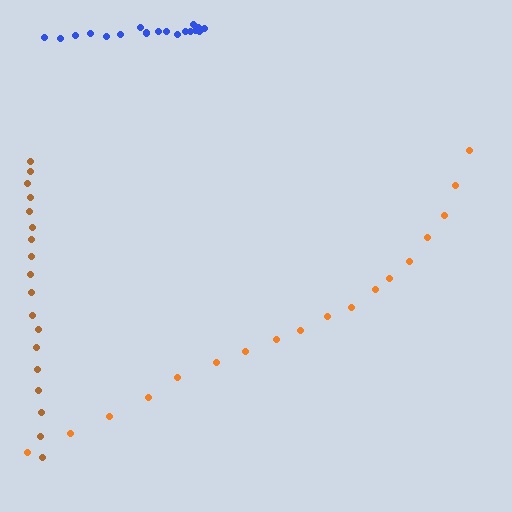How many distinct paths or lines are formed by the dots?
There are 3 distinct paths.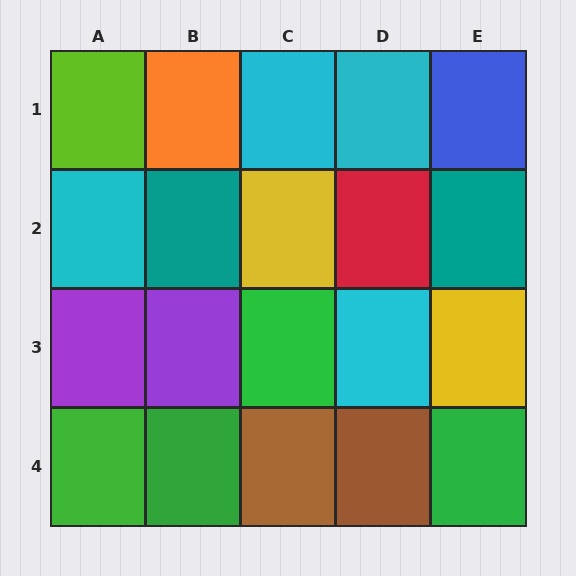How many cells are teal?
2 cells are teal.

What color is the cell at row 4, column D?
Brown.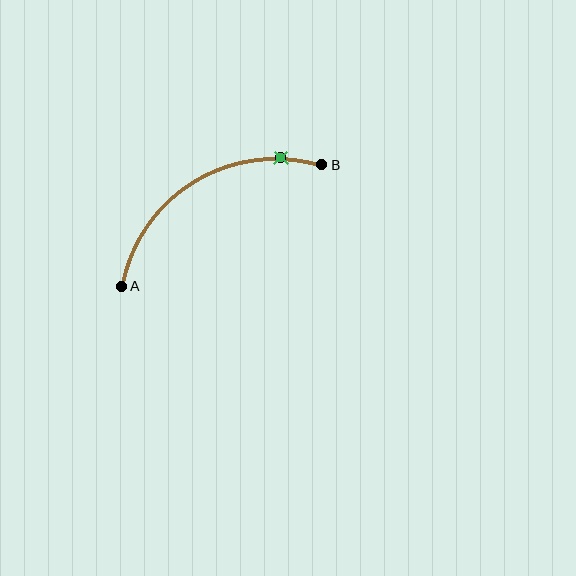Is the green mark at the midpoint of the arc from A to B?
No. The green mark lies on the arc but is closer to endpoint B. The arc midpoint would be at the point on the curve equidistant along the arc from both A and B.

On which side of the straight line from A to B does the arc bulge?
The arc bulges above the straight line connecting A and B.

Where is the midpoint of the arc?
The arc midpoint is the point on the curve farthest from the straight line joining A and B. It sits above that line.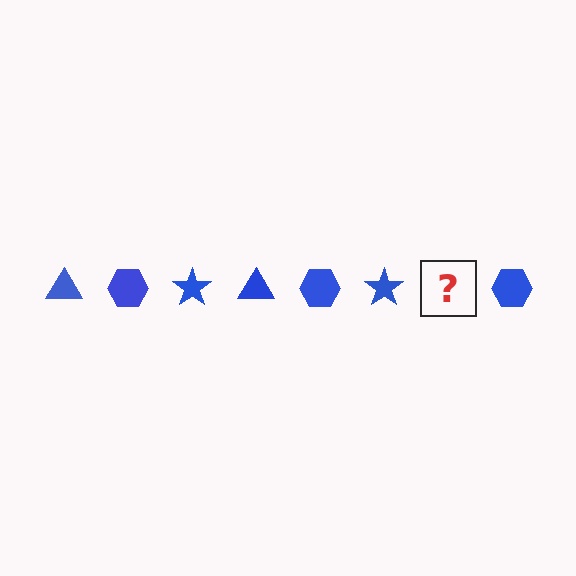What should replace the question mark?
The question mark should be replaced with a blue triangle.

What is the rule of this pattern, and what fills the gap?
The rule is that the pattern cycles through triangle, hexagon, star shapes in blue. The gap should be filled with a blue triangle.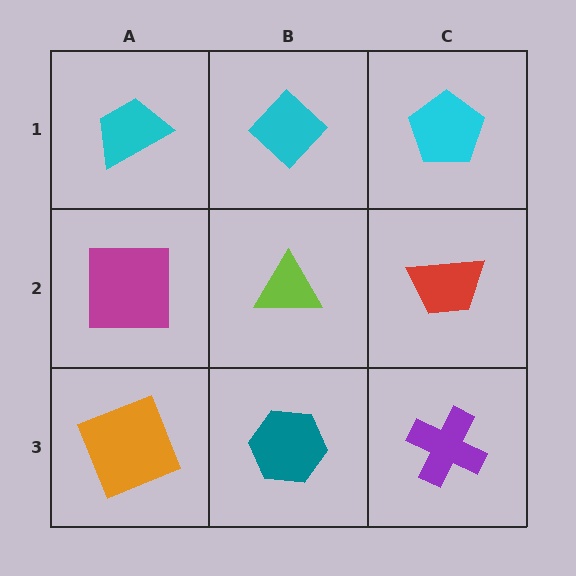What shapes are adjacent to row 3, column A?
A magenta square (row 2, column A), a teal hexagon (row 3, column B).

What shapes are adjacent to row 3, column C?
A red trapezoid (row 2, column C), a teal hexagon (row 3, column B).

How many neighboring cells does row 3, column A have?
2.